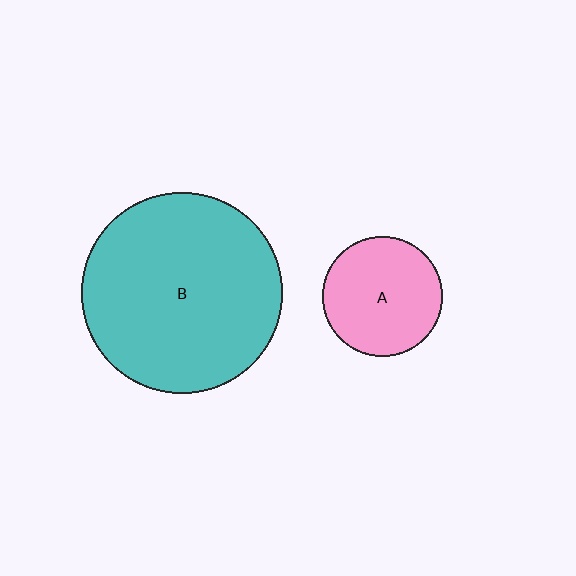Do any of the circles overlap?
No, none of the circles overlap.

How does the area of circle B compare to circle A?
Approximately 2.8 times.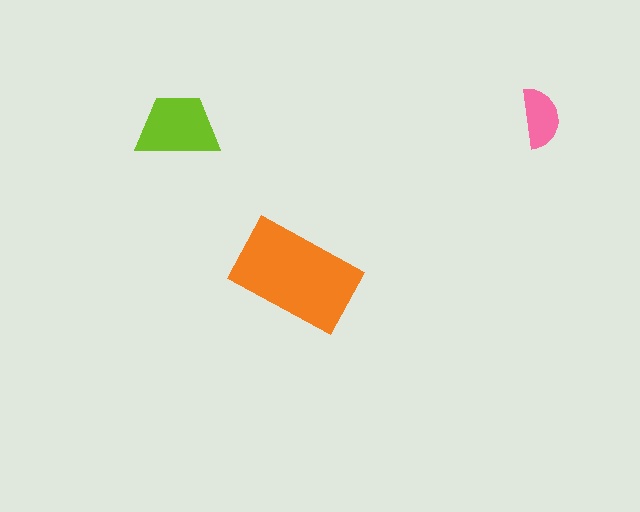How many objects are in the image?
There are 3 objects in the image.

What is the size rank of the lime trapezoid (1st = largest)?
2nd.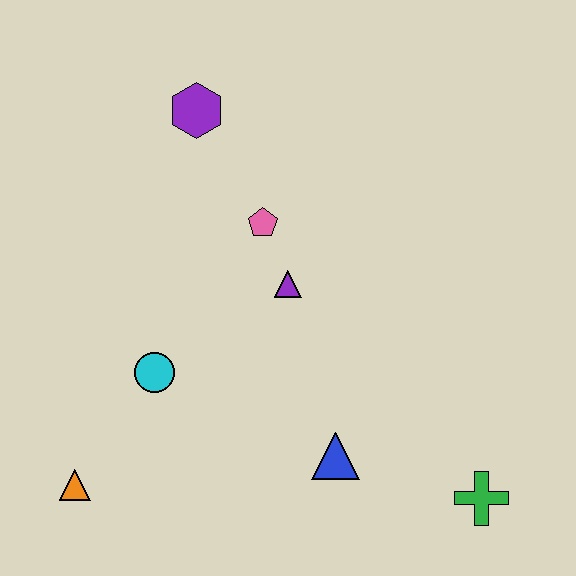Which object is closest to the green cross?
The blue triangle is closest to the green cross.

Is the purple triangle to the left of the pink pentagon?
No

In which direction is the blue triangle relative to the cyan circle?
The blue triangle is to the right of the cyan circle.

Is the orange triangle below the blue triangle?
Yes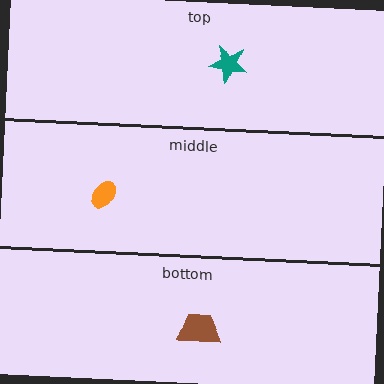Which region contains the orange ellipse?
The middle region.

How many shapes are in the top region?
1.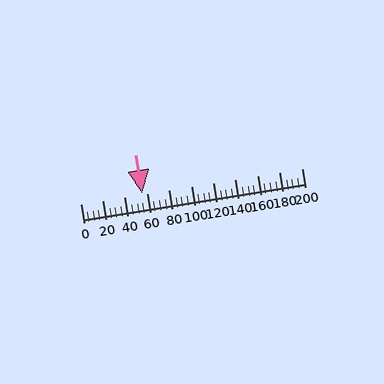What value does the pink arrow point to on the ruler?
The pink arrow points to approximately 56.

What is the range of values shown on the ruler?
The ruler shows values from 0 to 200.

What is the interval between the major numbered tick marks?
The major tick marks are spaced 20 units apart.